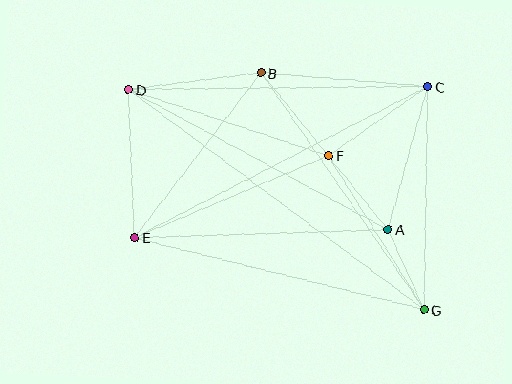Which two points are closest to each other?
Points A and G are closest to each other.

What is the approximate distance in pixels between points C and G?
The distance between C and G is approximately 223 pixels.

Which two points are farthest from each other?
Points D and G are farthest from each other.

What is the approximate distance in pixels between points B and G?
The distance between B and G is approximately 287 pixels.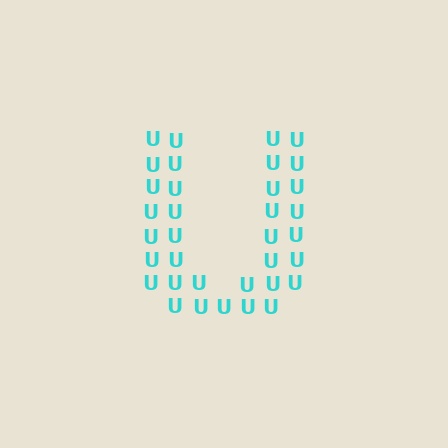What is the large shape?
The large shape is the letter U.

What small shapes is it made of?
It is made of small letter U's.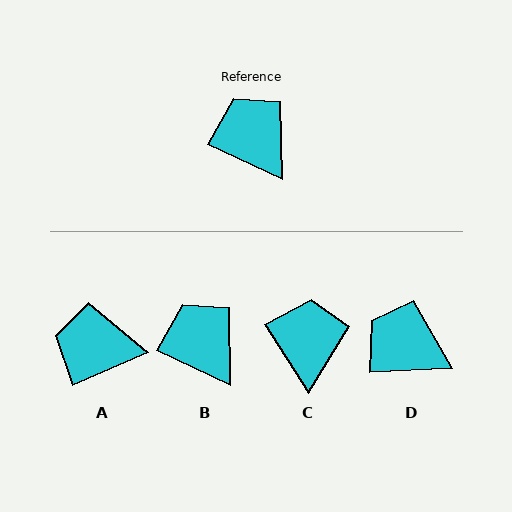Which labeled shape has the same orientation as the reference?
B.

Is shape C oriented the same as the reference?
No, it is off by about 32 degrees.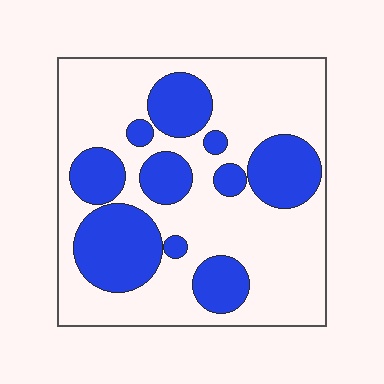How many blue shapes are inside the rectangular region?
10.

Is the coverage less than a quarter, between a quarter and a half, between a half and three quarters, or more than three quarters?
Between a quarter and a half.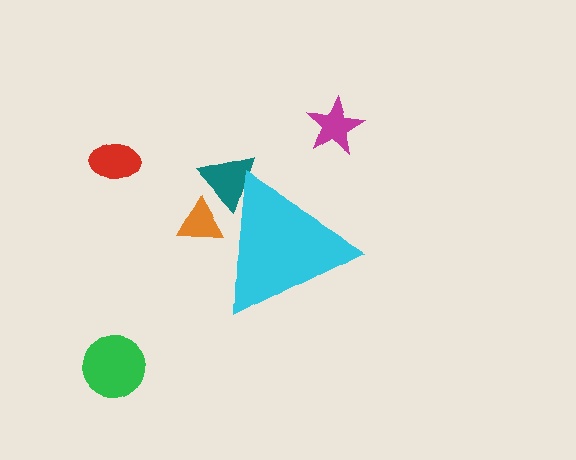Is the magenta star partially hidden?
No, the magenta star is fully visible.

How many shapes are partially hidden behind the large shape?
2 shapes are partially hidden.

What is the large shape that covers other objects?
A cyan triangle.